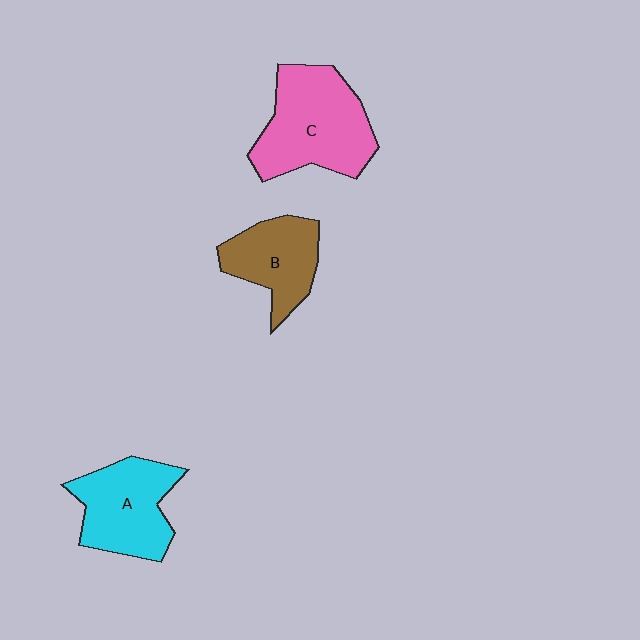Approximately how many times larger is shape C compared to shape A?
Approximately 1.2 times.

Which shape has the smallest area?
Shape B (brown).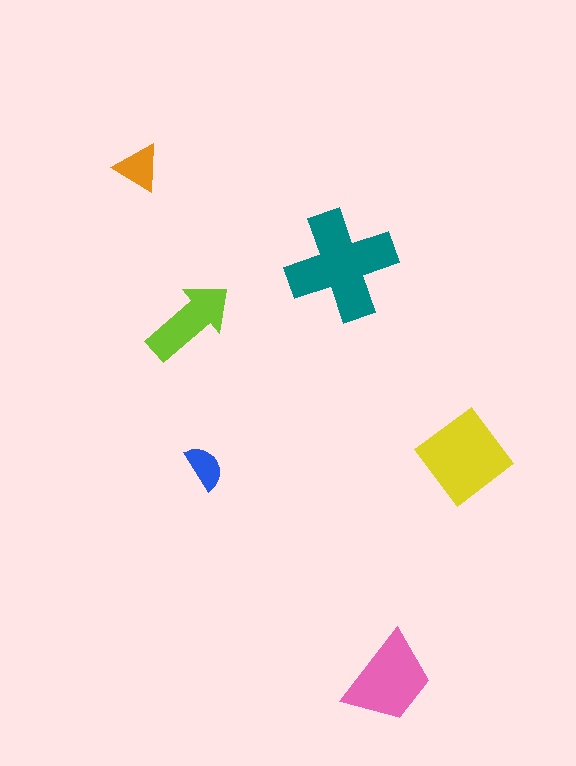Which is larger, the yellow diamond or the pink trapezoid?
The yellow diamond.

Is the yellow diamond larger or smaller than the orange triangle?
Larger.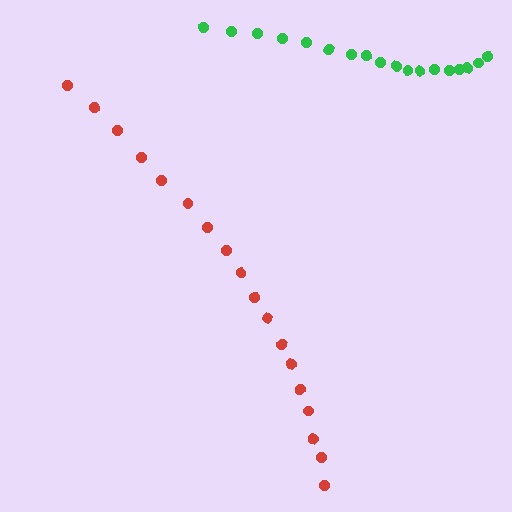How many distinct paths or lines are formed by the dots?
There are 2 distinct paths.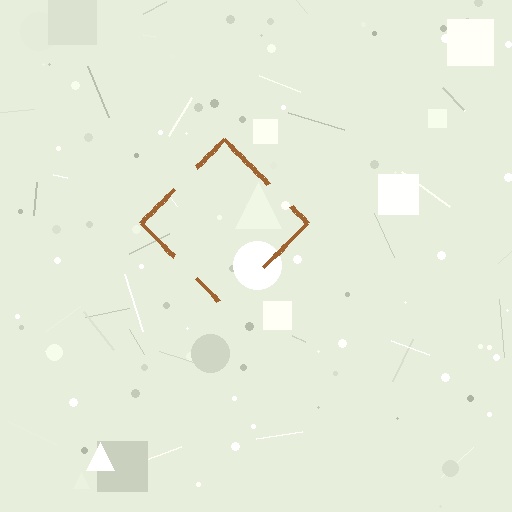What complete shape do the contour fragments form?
The contour fragments form a diamond.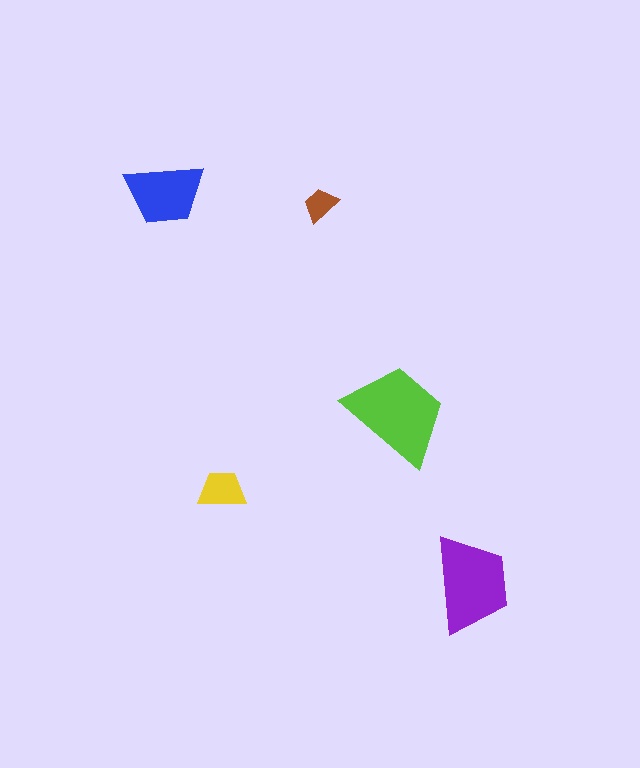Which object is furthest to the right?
The purple trapezoid is rightmost.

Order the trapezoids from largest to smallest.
the lime one, the purple one, the blue one, the yellow one, the brown one.